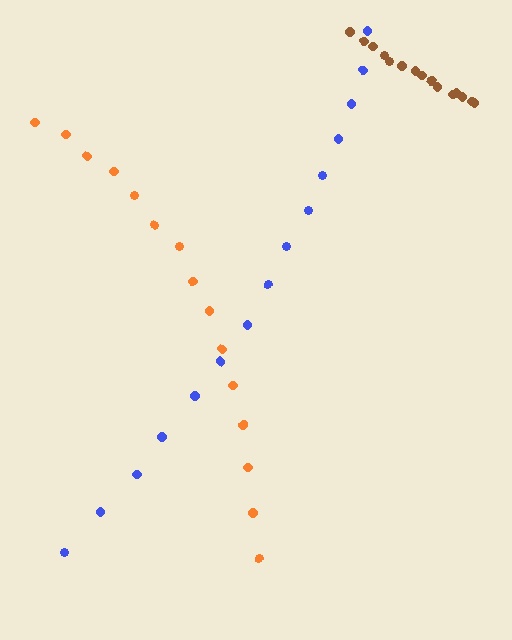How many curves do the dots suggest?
There are 3 distinct paths.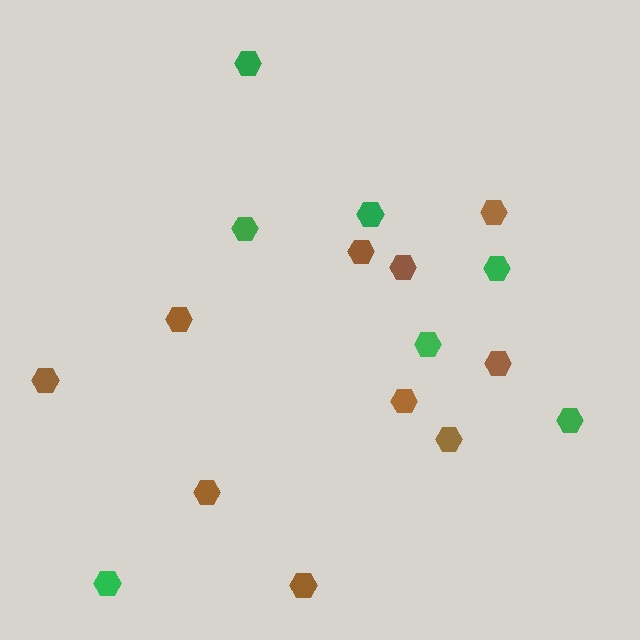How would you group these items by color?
There are 2 groups: one group of brown hexagons (10) and one group of green hexagons (7).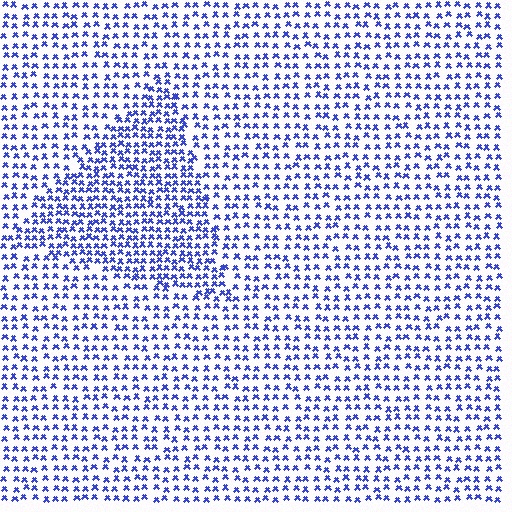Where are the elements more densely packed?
The elements are more densely packed inside the triangle boundary.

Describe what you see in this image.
The image contains small blue elements arranged at two different densities. A triangle-shaped region is visible where the elements are more densely packed than the surrounding area.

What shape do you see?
I see a triangle.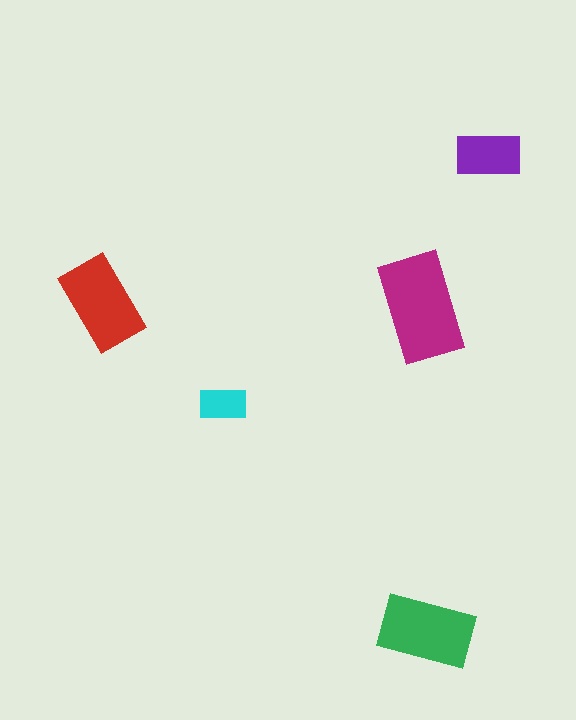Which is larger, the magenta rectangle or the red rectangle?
The magenta one.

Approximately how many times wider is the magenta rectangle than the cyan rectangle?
About 2 times wider.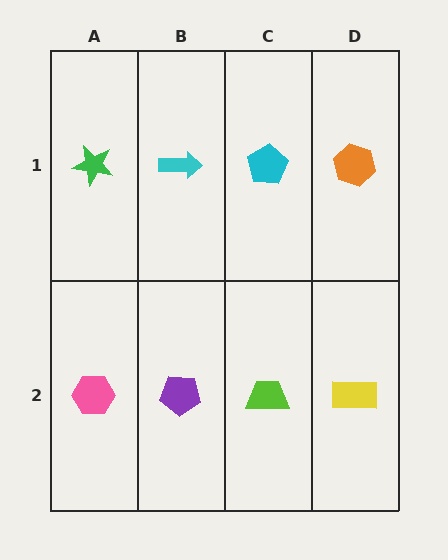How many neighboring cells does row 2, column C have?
3.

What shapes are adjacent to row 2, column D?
An orange hexagon (row 1, column D), a lime trapezoid (row 2, column C).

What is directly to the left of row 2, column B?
A pink hexagon.